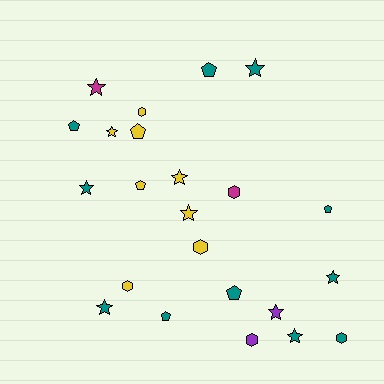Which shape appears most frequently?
Star, with 10 objects.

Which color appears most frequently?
Teal, with 11 objects.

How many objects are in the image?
There are 23 objects.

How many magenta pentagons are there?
There are no magenta pentagons.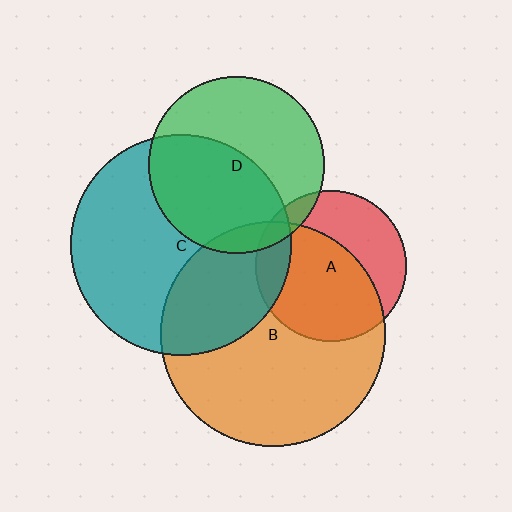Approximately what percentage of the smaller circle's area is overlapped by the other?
Approximately 10%.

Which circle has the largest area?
Circle B (orange).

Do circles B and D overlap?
Yes.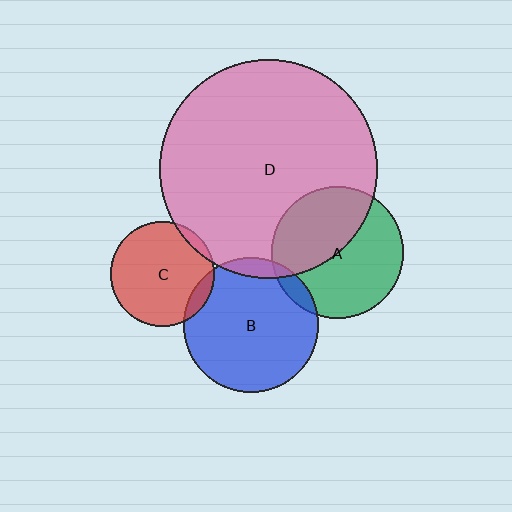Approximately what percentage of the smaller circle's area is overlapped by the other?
Approximately 10%.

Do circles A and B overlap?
Yes.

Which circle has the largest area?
Circle D (pink).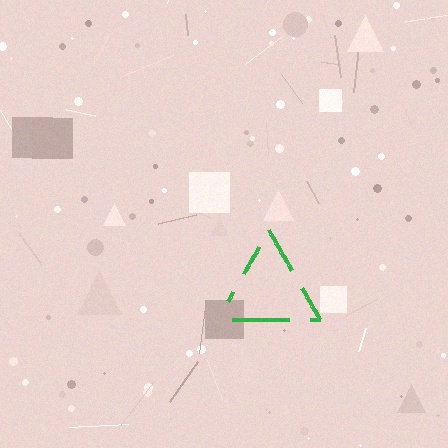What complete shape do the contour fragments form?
The contour fragments form a triangle.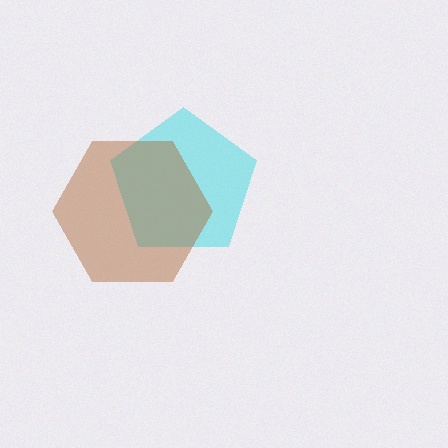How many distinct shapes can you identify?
There are 2 distinct shapes: a cyan pentagon, a brown hexagon.